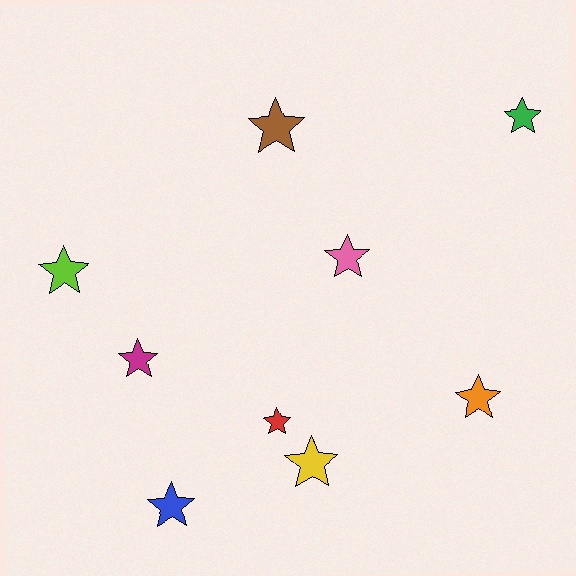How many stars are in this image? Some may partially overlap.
There are 9 stars.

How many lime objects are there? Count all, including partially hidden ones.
There is 1 lime object.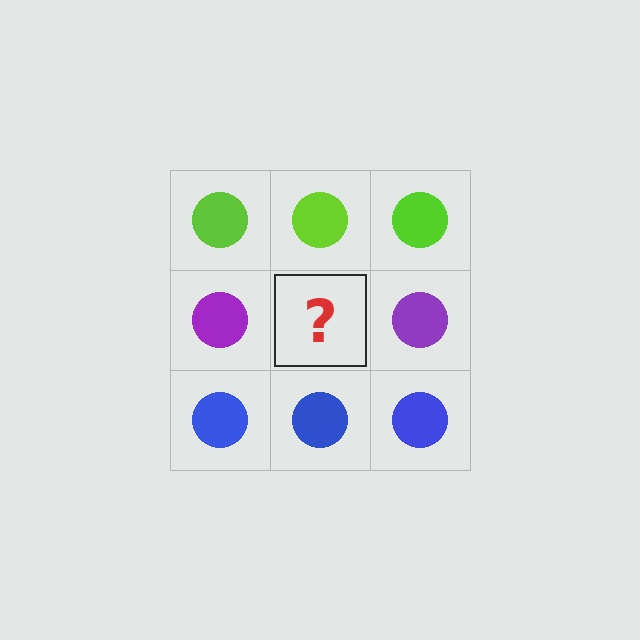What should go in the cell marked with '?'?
The missing cell should contain a purple circle.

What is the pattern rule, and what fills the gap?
The rule is that each row has a consistent color. The gap should be filled with a purple circle.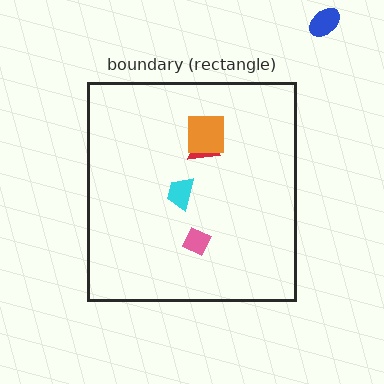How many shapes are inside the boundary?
4 inside, 1 outside.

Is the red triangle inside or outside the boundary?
Inside.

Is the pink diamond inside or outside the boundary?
Inside.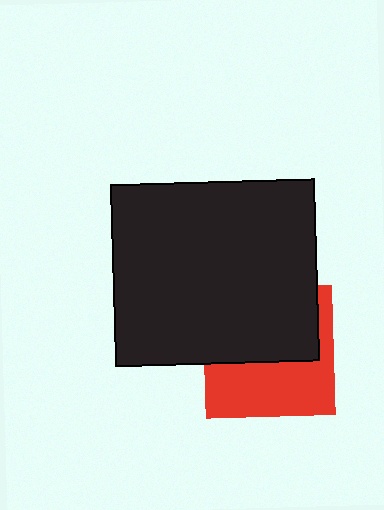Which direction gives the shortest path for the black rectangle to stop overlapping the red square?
Moving up gives the shortest separation.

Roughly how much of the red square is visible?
About half of it is visible (roughly 48%).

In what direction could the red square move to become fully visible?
The red square could move down. That would shift it out from behind the black rectangle entirely.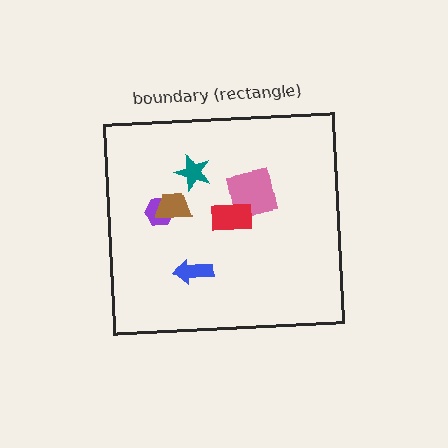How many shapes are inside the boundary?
6 inside, 0 outside.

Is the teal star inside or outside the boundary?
Inside.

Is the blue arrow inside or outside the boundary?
Inside.